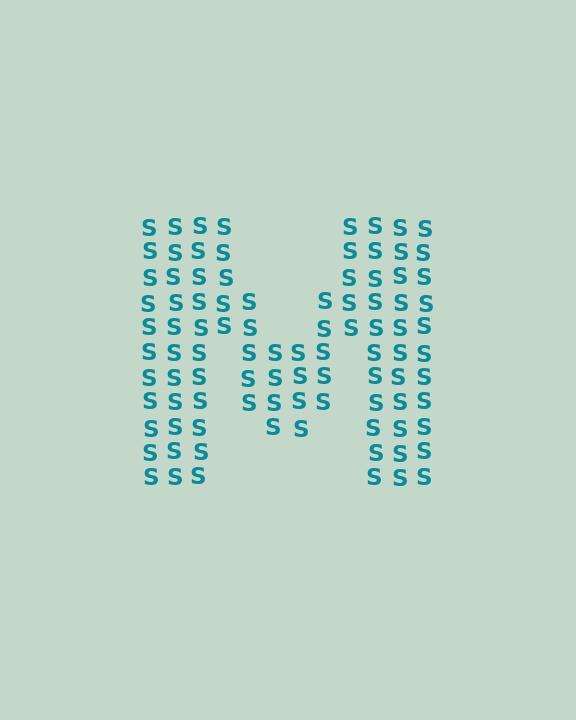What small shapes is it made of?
It is made of small letter S's.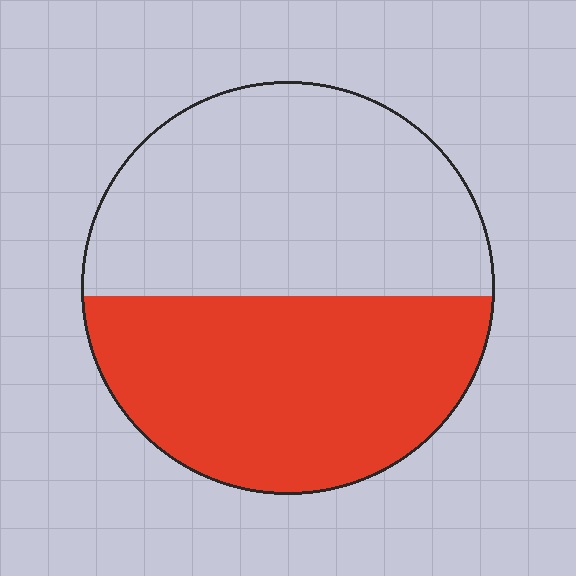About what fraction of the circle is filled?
About one half (1/2).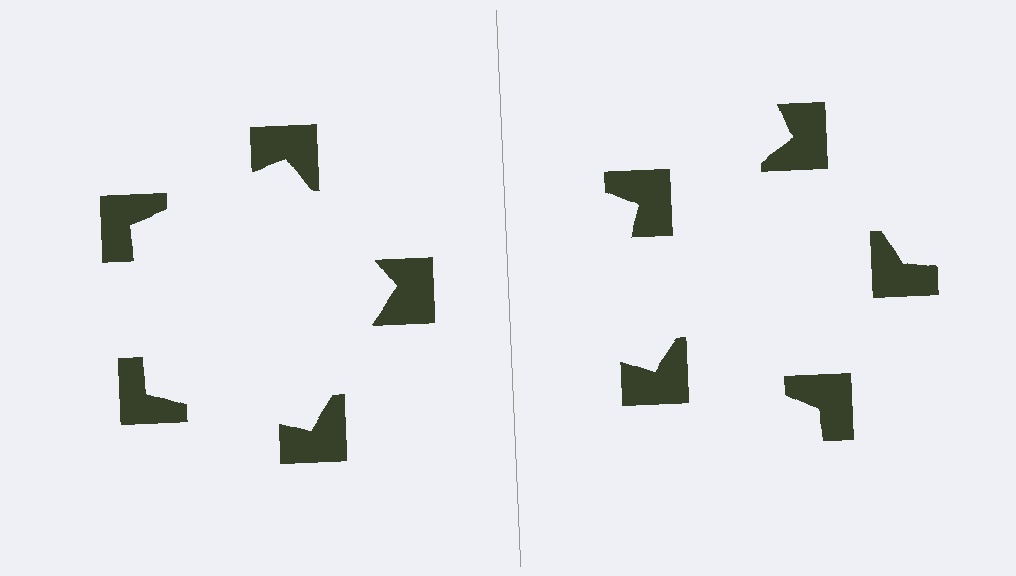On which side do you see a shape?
An illusory pentagon appears on the left side. On the right side the wedge cuts are rotated, so no coherent shape forms.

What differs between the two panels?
The notched squares are positioned identically on both sides; only the wedge orientations differ. On the left they align to a pentagon; on the right they are misaligned.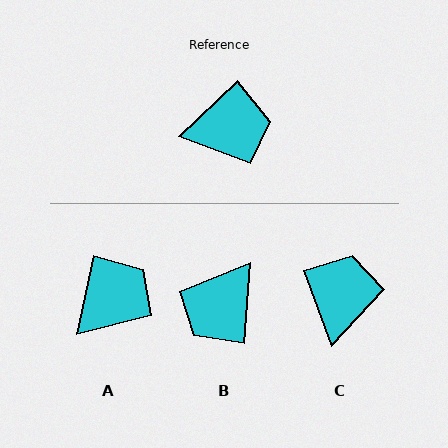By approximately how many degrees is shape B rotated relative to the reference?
Approximately 138 degrees clockwise.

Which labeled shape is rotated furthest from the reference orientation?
B, about 138 degrees away.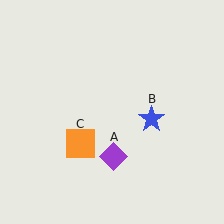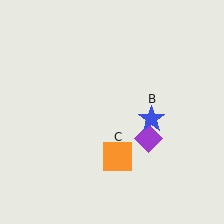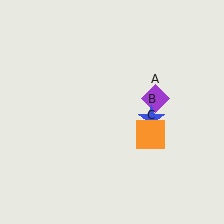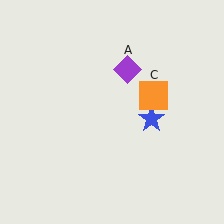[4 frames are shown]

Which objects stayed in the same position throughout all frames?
Blue star (object B) remained stationary.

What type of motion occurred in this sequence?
The purple diamond (object A), orange square (object C) rotated counterclockwise around the center of the scene.